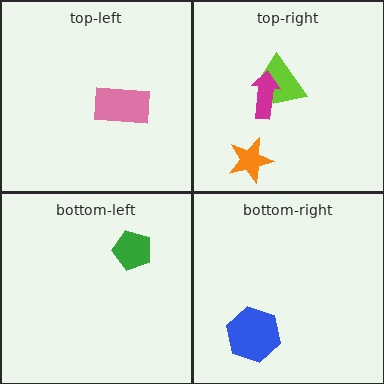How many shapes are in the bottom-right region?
1.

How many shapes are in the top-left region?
1.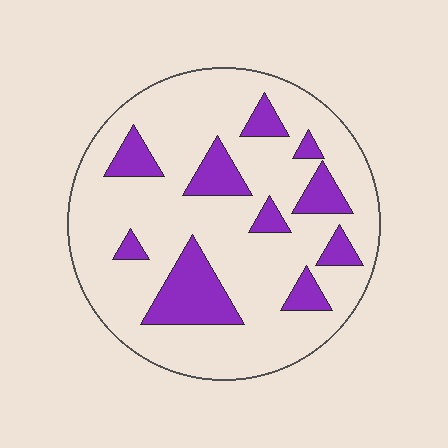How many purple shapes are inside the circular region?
10.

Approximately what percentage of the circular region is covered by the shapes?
Approximately 20%.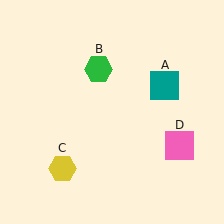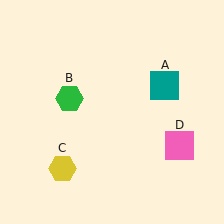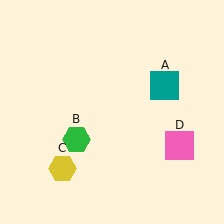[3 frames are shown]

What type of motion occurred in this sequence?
The green hexagon (object B) rotated counterclockwise around the center of the scene.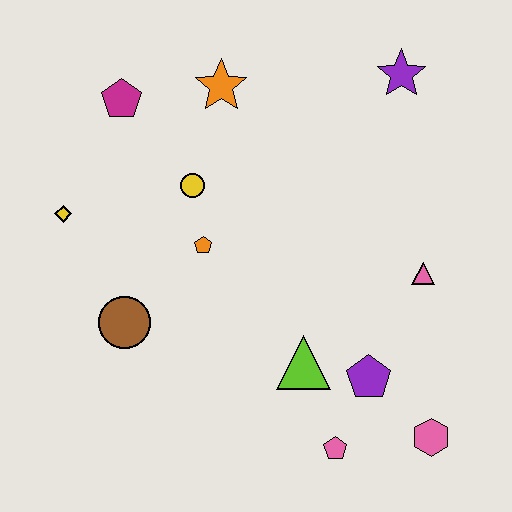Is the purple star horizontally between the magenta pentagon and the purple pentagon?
No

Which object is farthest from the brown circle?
The purple star is farthest from the brown circle.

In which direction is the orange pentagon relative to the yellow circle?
The orange pentagon is below the yellow circle.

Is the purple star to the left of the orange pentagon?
No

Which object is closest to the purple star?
The orange star is closest to the purple star.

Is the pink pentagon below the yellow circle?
Yes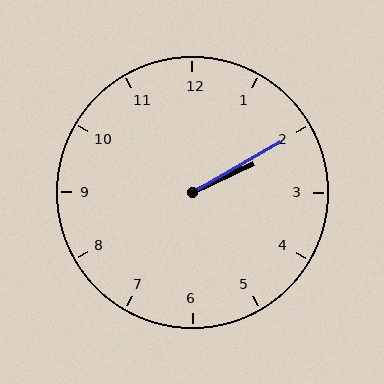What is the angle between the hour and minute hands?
Approximately 5 degrees.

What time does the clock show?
2:10.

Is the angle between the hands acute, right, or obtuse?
It is acute.